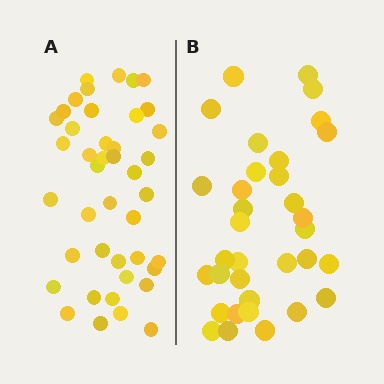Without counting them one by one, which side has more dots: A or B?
Region A (the left region) has more dots.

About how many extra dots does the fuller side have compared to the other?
Region A has roughly 8 or so more dots than region B.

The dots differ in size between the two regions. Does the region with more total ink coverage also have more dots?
No. Region B has more total ink coverage because its dots are larger, but region A actually contains more individual dots. Total area can be misleading — the number of items is what matters here.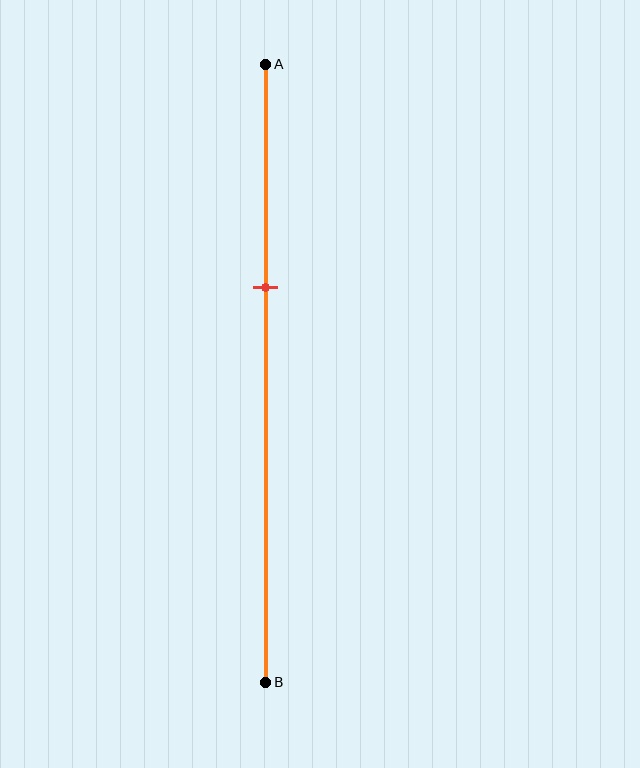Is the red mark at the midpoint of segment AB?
No, the mark is at about 35% from A, not at the 50% midpoint.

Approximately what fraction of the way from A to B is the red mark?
The red mark is approximately 35% of the way from A to B.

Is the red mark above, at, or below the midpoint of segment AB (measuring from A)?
The red mark is above the midpoint of segment AB.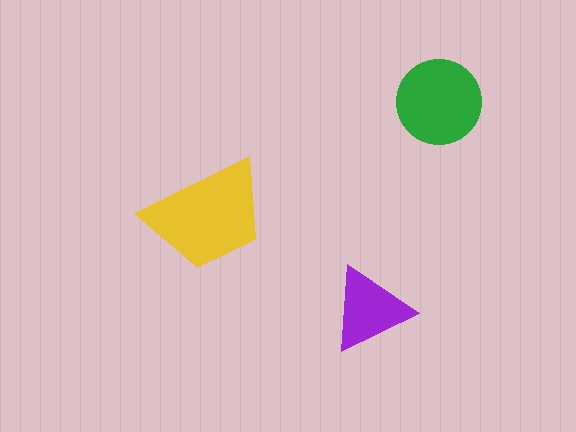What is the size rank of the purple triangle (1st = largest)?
3rd.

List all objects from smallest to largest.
The purple triangle, the green circle, the yellow trapezoid.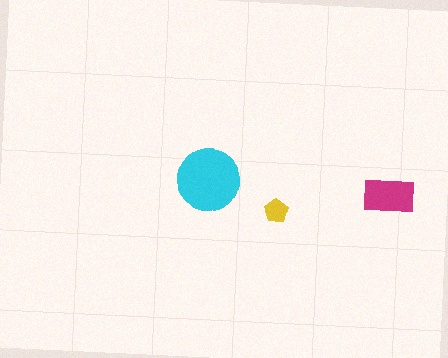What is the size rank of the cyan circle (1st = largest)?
1st.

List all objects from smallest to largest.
The yellow pentagon, the magenta rectangle, the cyan circle.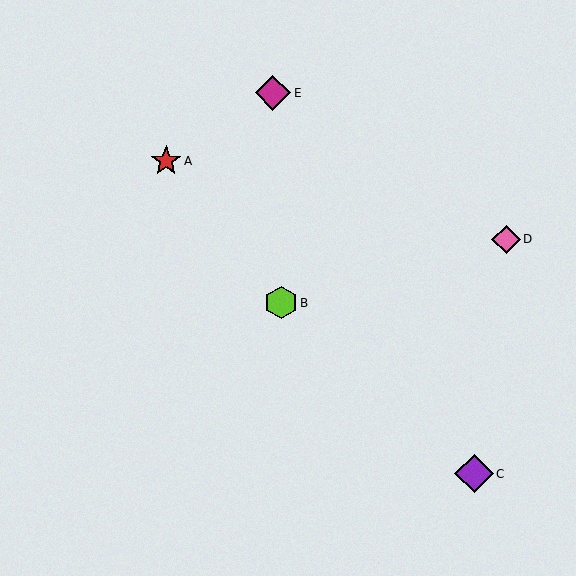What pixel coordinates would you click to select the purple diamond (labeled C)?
Click at (474, 474) to select the purple diamond C.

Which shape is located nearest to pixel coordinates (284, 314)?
The lime hexagon (labeled B) at (281, 303) is nearest to that location.